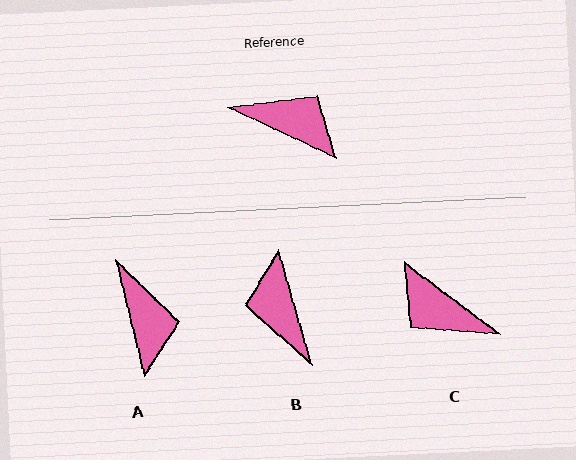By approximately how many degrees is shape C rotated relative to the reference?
Approximately 168 degrees counter-clockwise.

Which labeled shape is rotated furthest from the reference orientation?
C, about 168 degrees away.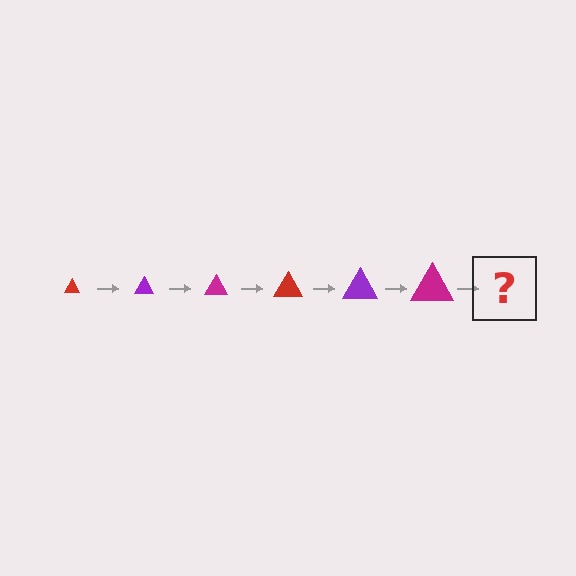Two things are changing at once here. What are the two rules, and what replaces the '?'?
The two rules are that the triangle grows larger each step and the color cycles through red, purple, and magenta. The '?' should be a red triangle, larger than the previous one.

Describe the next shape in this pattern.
It should be a red triangle, larger than the previous one.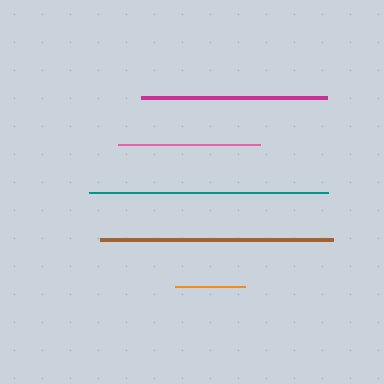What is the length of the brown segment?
The brown segment is approximately 233 pixels long.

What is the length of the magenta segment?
The magenta segment is approximately 186 pixels long.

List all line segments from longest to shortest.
From longest to shortest: teal, brown, magenta, pink, orange.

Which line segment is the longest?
The teal line is the longest at approximately 239 pixels.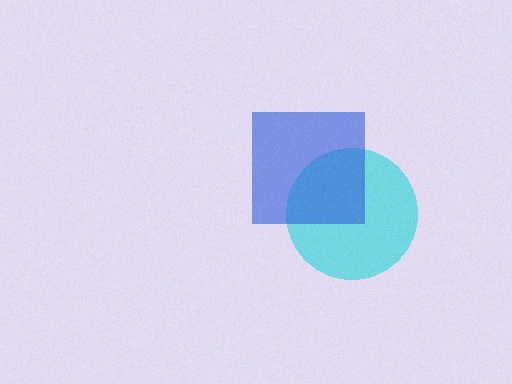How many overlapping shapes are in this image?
There are 2 overlapping shapes in the image.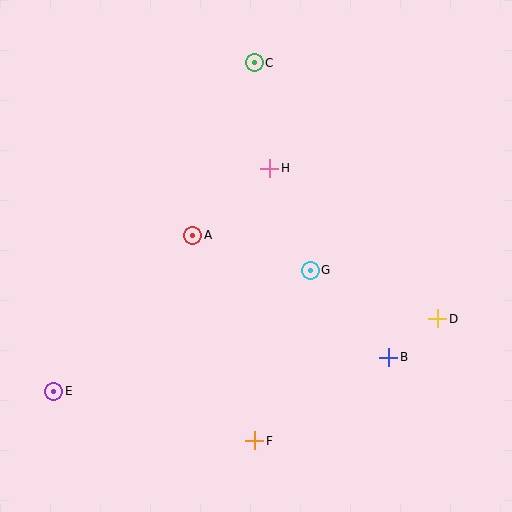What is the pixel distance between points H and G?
The distance between H and G is 109 pixels.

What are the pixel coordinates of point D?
Point D is at (438, 319).